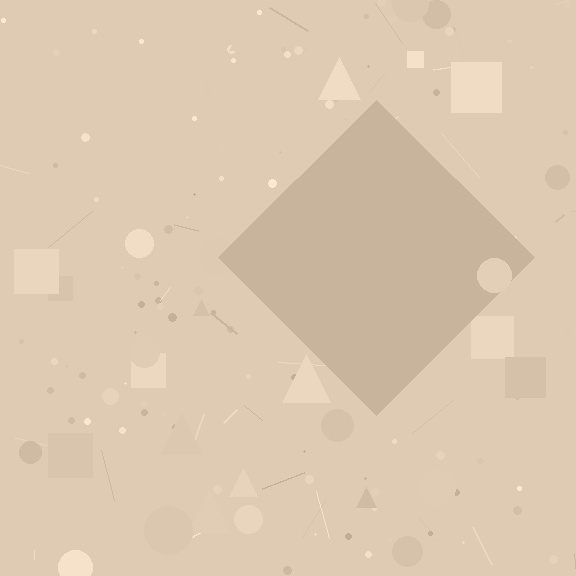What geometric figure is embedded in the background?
A diamond is embedded in the background.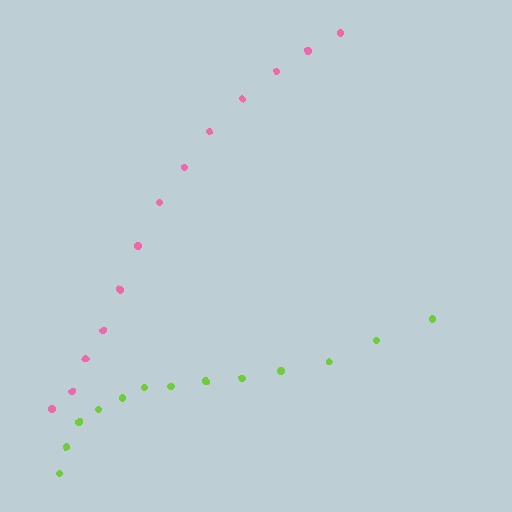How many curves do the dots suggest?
There are 2 distinct paths.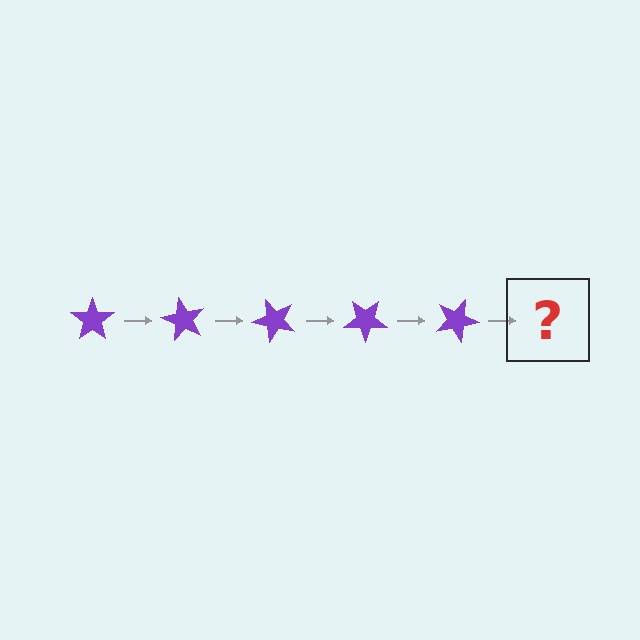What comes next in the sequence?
The next element should be a purple star rotated 300 degrees.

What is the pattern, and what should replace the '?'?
The pattern is that the star rotates 60 degrees each step. The '?' should be a purple star rotated 300 degrees.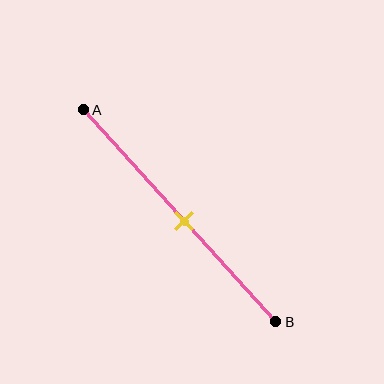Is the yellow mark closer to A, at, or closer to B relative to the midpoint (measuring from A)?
The yellow mark is approximately at the midpoint of segment AB.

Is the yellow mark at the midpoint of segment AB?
Yes, the mark is approximately at the midpoint.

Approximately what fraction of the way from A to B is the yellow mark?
The yellow mark is approximately 55% of the way from A to B.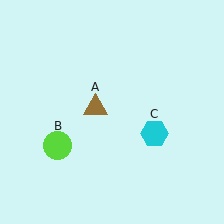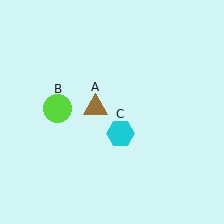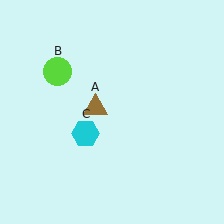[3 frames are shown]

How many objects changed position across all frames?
2 objects changed position: lime circle (object B), cyan hexagon (object C).